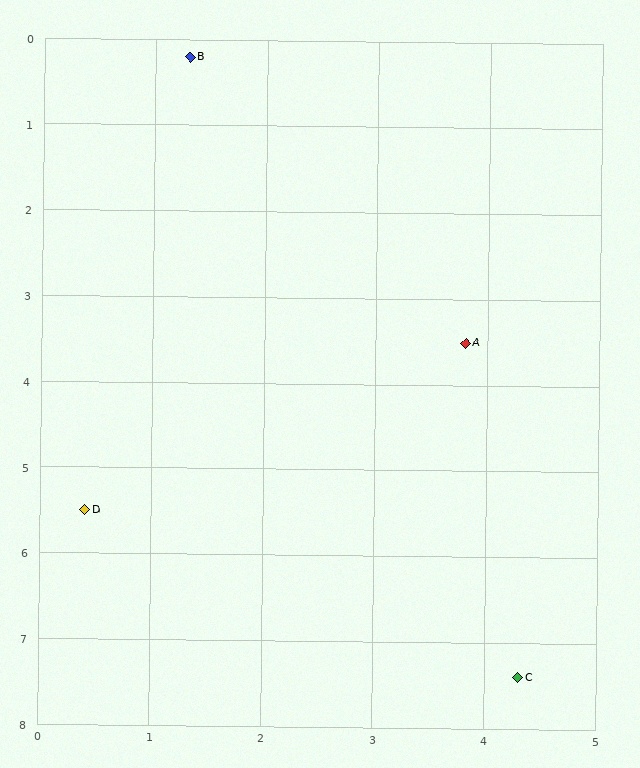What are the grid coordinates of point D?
Point D is at approximately (0.4, 5.5).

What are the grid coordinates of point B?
Point B is at approximately (1.3, 0.2).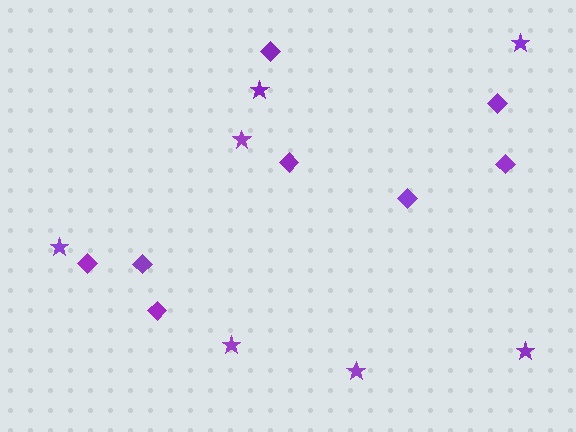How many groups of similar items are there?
There are 2 groups: one group of diamonds (8) and one group of stars (7).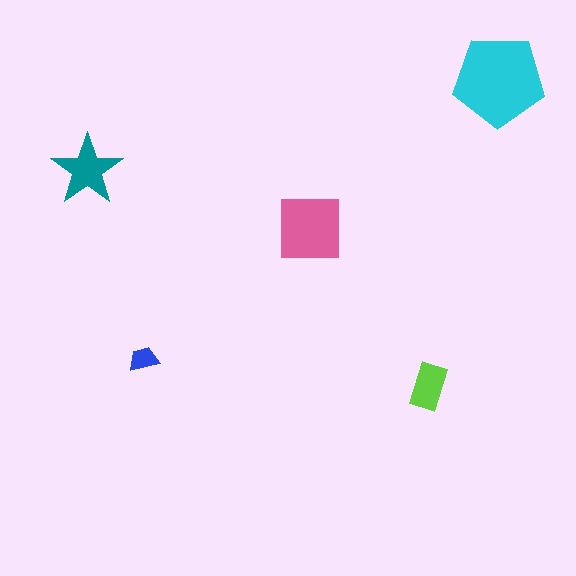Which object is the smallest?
The blue trapezoid.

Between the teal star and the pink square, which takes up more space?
The pink square.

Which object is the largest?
The cyan pentagon.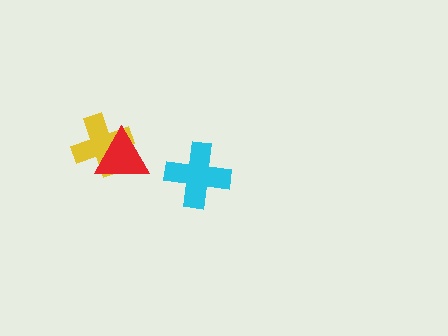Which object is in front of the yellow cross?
The red triangle is in front of the yellow cross.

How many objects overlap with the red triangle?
1 object overlaps with the red triangle.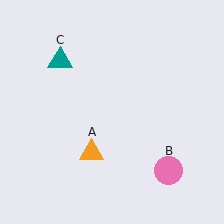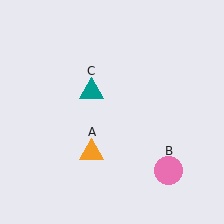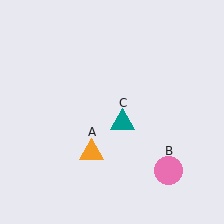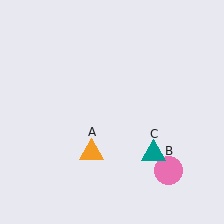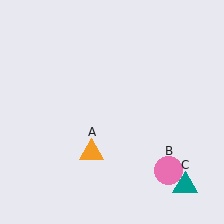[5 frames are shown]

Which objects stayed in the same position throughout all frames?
Orange triangle (object A) and pink circle (object B) remained stationary.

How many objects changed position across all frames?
1 object changed position: teal triangle (object C).